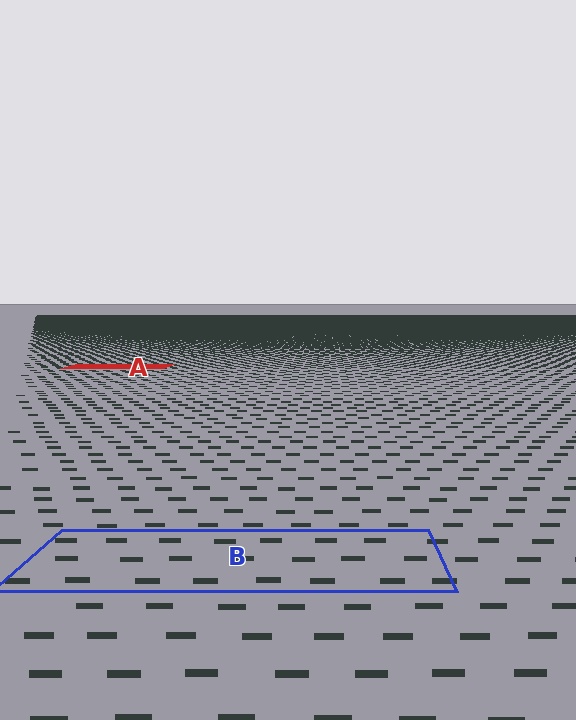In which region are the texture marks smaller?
The texture marks are smaller in region A, because it is farther away.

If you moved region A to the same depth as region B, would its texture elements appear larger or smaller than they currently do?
They would appear larger. At a closer depth, the same texture elements are projected at a bigger on-screen size.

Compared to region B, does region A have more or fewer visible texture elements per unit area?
Region A has more texture elements per unit area — they are packed more densely because it is farther away.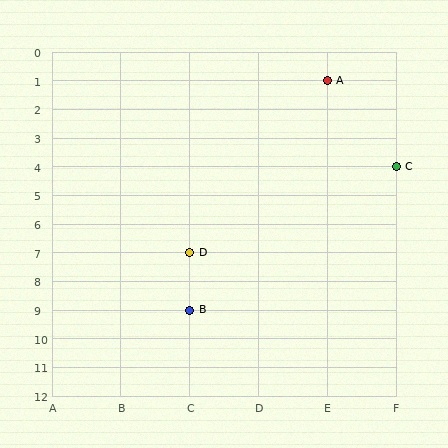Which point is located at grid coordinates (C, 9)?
Point B is at (C, 9).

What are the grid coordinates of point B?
Point B is at grid coordinates (C, 9).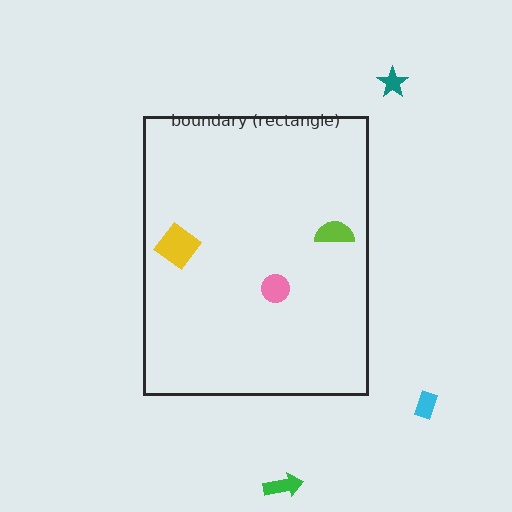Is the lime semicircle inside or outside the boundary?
Inside.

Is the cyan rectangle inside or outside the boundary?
Outside.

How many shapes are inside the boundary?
3 inside, 3 outside.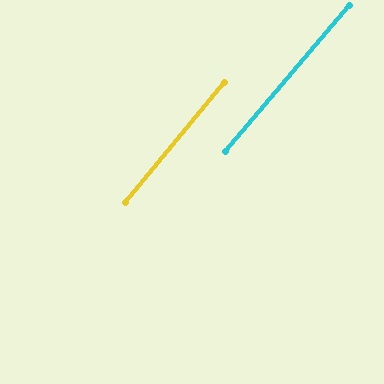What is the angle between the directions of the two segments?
Approximately 1 degree.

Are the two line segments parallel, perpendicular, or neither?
Parallel — their directions differ by only 1.0°.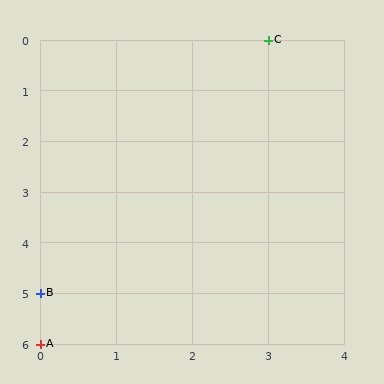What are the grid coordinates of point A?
Point A is at grid coordinates (0, 6).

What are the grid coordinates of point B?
Point B is at grid coordinates (0, 5).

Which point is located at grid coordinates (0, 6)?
Point A is at (0, 6).